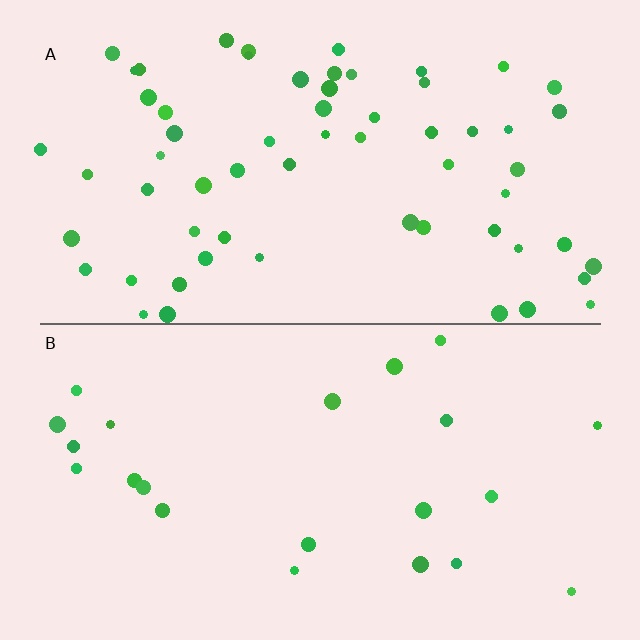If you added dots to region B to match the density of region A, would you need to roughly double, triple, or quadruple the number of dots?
Approximately triple.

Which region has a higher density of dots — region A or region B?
A (the top).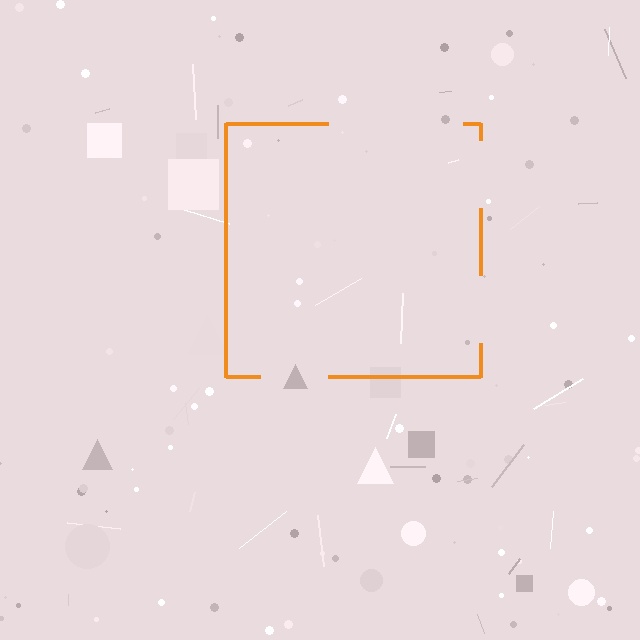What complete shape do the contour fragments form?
The contour fragments form a square.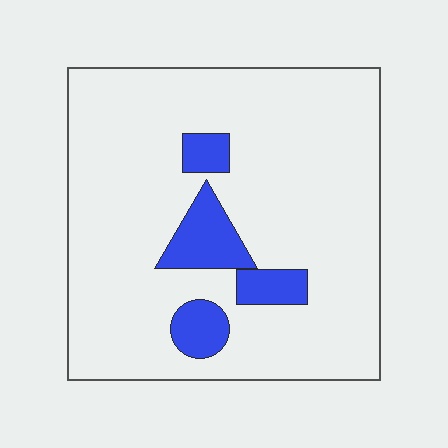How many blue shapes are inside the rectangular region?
4.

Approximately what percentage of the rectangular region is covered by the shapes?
Approximately 10%.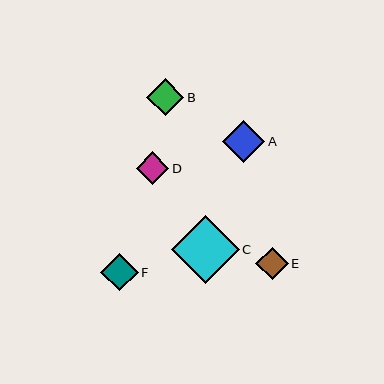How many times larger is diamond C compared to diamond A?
Diamond C is approximately 1.6 times the size of diamond A.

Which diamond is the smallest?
Diamond E is the smallest with a size of approximately 33 pixels.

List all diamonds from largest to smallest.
From largest to smallest: C, A, F, B, D, E.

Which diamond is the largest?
Diamond C is the largest with a size of approximately 68 pixels.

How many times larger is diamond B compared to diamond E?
Diamond B is approximately 1.1 times the size of diamond E.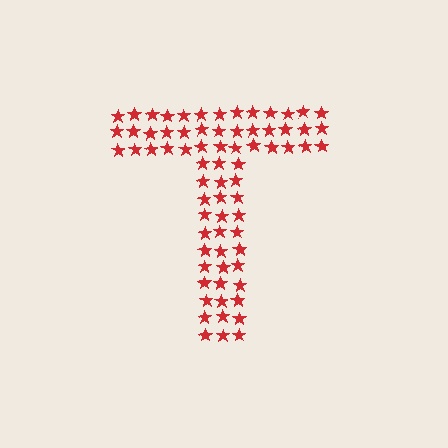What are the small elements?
The small elements are stars.